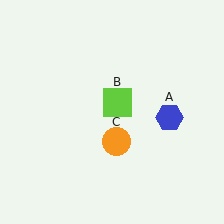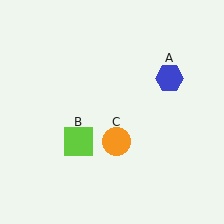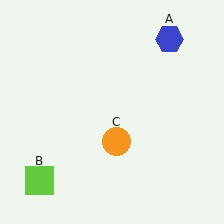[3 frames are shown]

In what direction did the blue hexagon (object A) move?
The blue hexagon (object A) moved up.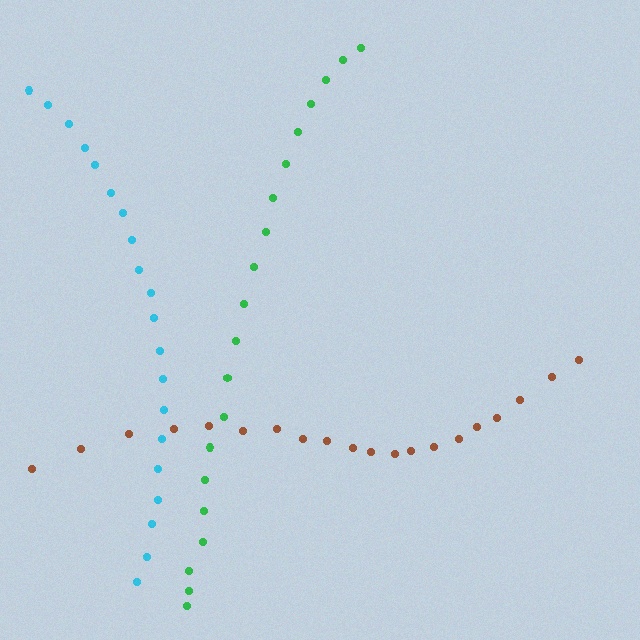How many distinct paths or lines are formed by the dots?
There are 3 distinct paths.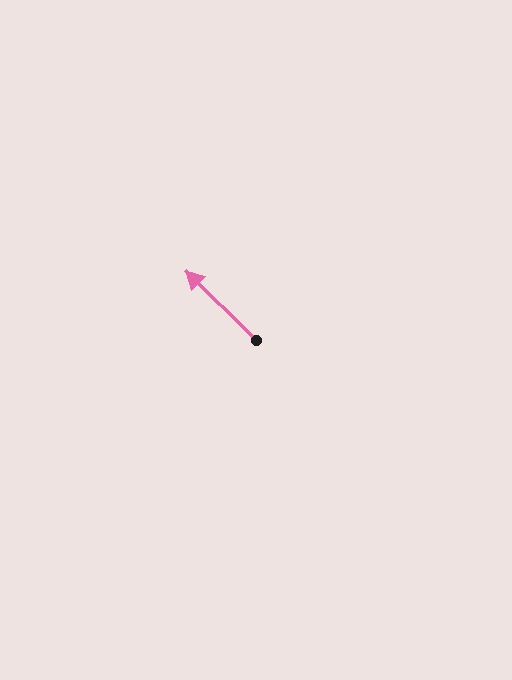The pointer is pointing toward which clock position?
Roughly 10 o'clock.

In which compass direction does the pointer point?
Northwest.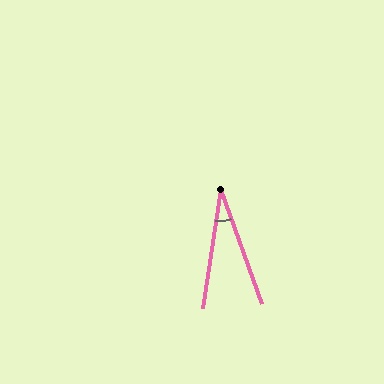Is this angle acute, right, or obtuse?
It is acute.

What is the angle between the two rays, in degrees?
Approximately 28 degrees.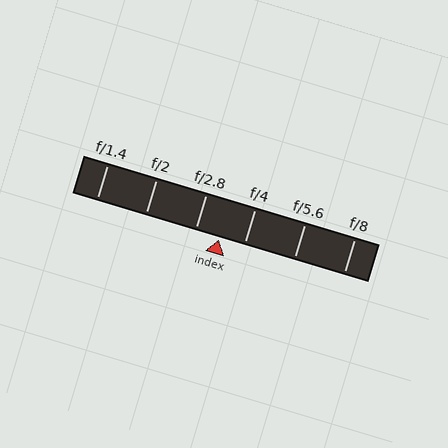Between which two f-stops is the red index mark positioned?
The index mark is between f/2.8 and f/4.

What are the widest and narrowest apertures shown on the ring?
The widest aperture shown is f/1.4 and the narrowest is f/8.